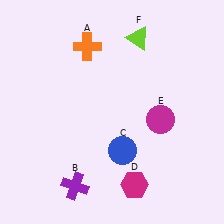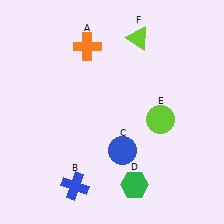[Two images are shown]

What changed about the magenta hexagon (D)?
In Image 1, D is magenta. In Image 2, it changed to green.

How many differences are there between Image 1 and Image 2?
There are 3 differences between the two images.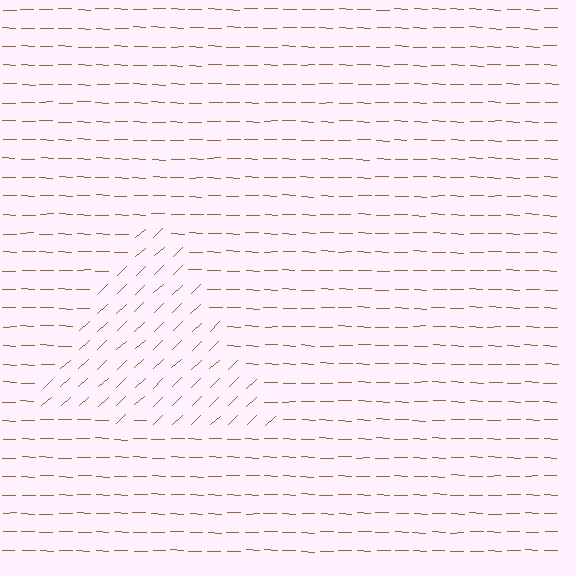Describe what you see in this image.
The image is filled with small brown line segments. A triangle region in the image has lines oriented differently from the surrounding lines, creating a visible texture boundary.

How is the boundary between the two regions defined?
The boundary is defined purely by a change in line orientation (approximately 45 degrees difference). All lines are the same color and thickness.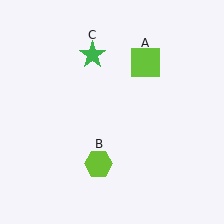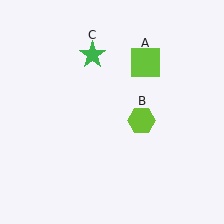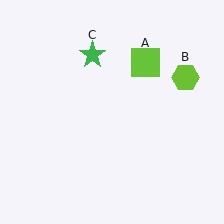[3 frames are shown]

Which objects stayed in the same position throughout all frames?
Lime square (object A) and green star (object C) remained stationary.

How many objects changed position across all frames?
1 object changed position: lime hexagon (object B).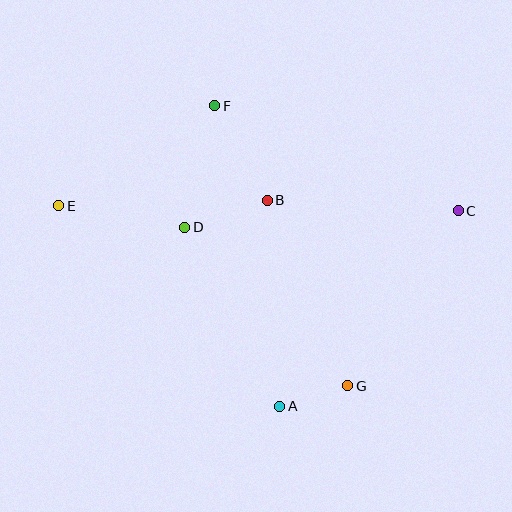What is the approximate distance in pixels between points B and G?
The distance between B and G is approximately 202 pixels.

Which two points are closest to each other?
Points A and G are closest to each other.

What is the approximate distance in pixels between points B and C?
The distance between B and C is approximately 191 pixels.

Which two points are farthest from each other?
Points C and E are farthest from each other.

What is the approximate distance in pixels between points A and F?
The distance between A and F is approximately 308 pixels.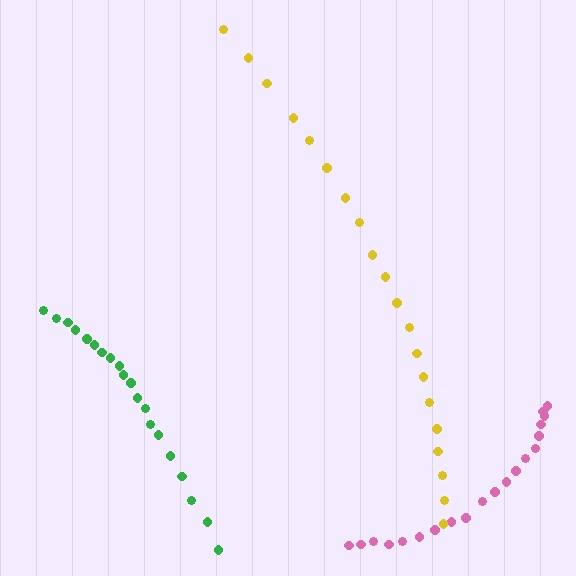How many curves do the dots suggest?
There are 3 distinct paths.